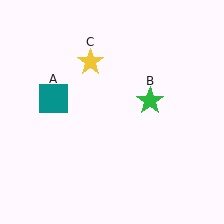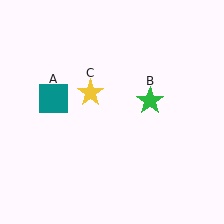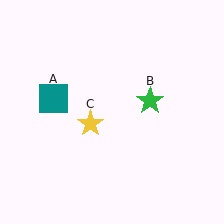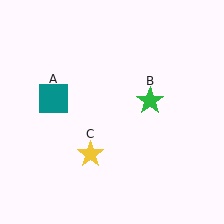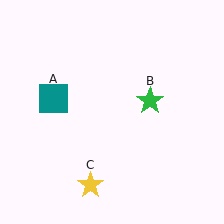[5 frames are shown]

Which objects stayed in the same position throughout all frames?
Teal square (object A) and green star (object B) remained stationary.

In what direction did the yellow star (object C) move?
The yellow star (object C) moved down.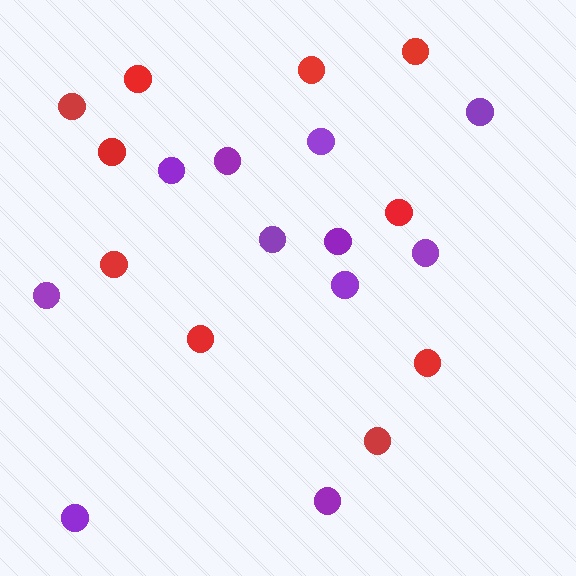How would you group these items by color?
There are 2 groups: one group of red circles (10) and one group of purple circles (11).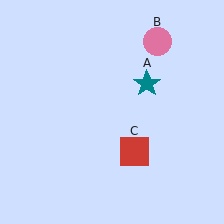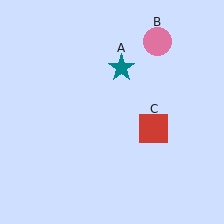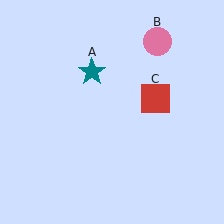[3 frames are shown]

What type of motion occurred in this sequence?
The teal star (object A), red square (object C) rotated counterclockwise around the center of the scene.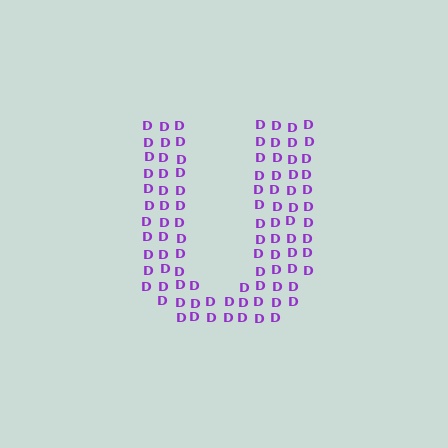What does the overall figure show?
The overall figure shows the letter U.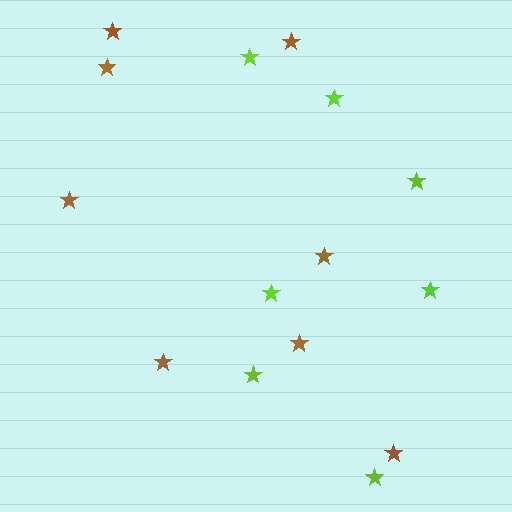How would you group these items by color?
There are 2 groups: one group of brown stars (8) and one group of lime stars (7).